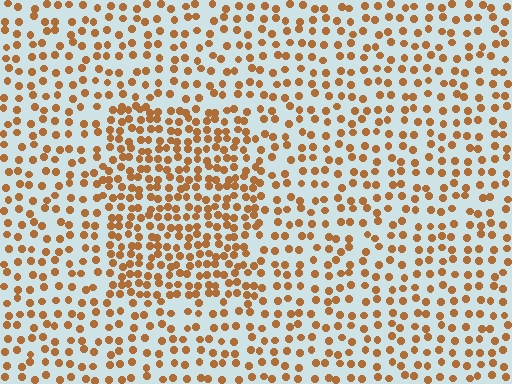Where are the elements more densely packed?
The elements are more densely packed inside the rectangle boundary.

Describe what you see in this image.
The image contains small brown elements arranged at two different densities. A rectangle-shaped region is visible where the elements are more densely packed than the surrounding area.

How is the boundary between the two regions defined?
The boundary is defined by a change in element density (approximately 1.8x ratio). All elements are the same color, size, and shape.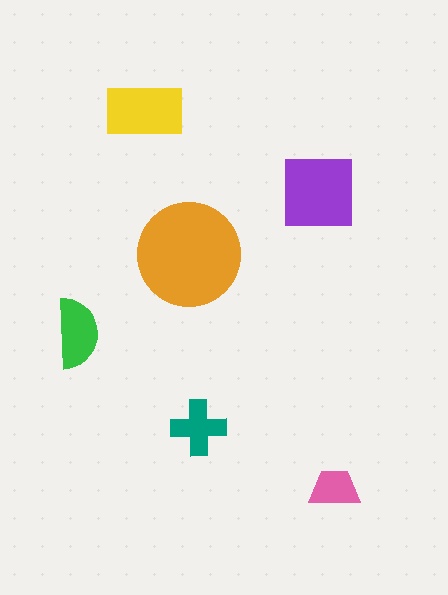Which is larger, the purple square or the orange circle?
The orange circle.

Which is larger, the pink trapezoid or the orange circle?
The orange circle.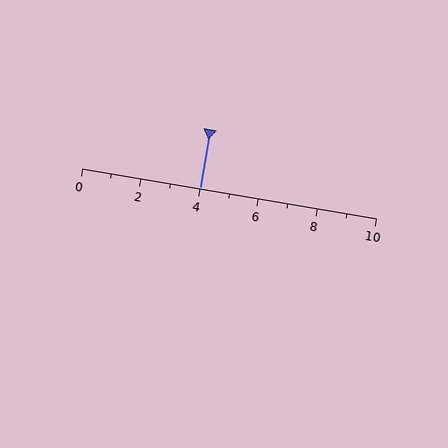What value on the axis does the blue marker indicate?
The marker indicates approximately 4.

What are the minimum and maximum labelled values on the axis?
The axis runs from 0 to 10.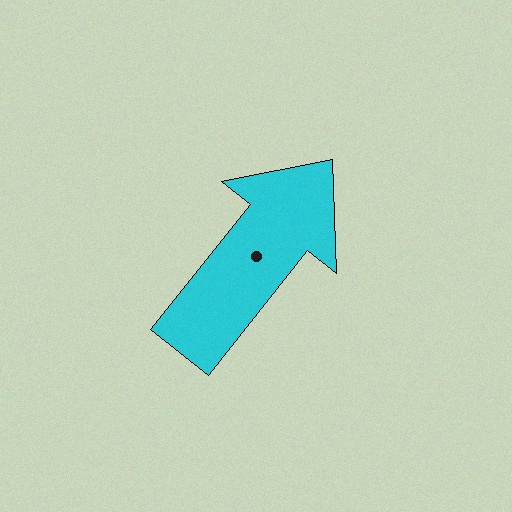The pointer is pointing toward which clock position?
Roughly 1 o'clock.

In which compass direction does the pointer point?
Northeast.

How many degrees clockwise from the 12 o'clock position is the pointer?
Approximately 38 degrees.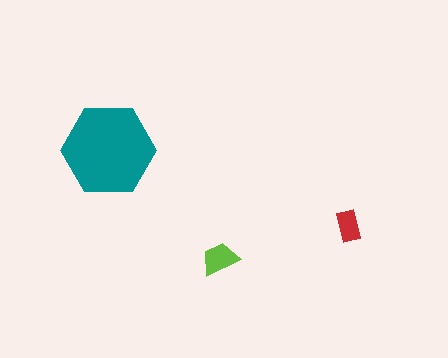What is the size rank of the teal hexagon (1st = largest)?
1st.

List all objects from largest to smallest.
The teal hexagon, the lime trapezoid, the red rectangle.